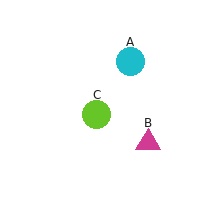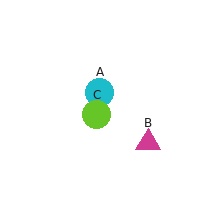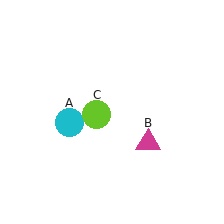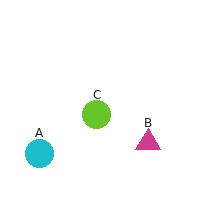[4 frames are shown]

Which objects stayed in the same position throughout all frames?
Magenta triangle (object B) and lime circle (object C) remained stationary.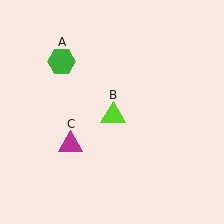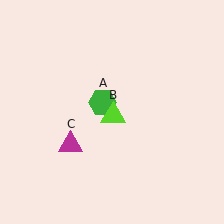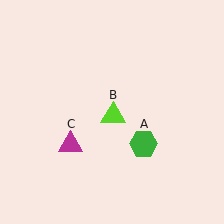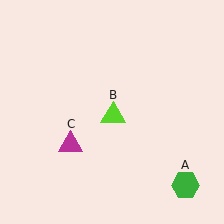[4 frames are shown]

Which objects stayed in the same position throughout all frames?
Lime triangle (object B) and magenta triangle (object C) remained stationary.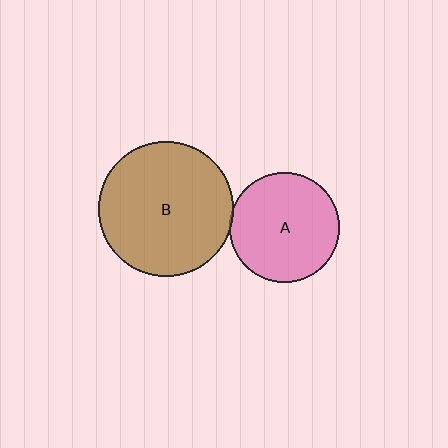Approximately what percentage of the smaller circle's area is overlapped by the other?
Approximately 5%.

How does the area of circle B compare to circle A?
Approximately 1.5 times.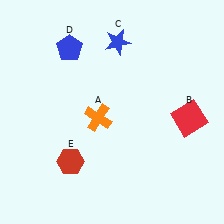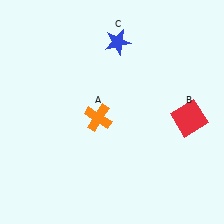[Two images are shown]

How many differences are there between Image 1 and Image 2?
There are 2 differences between the two images.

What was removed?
The blue pentagon (D), the red hexagon (E) were removed in Image 2.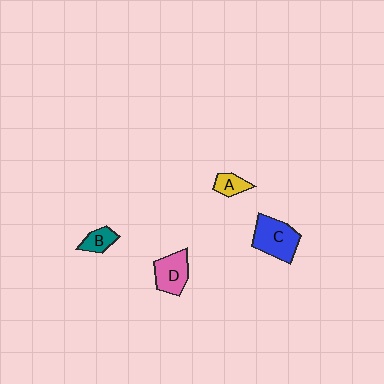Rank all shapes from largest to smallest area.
From largest to smallest: C (blue), D (pink), B (teal), A (yellow).